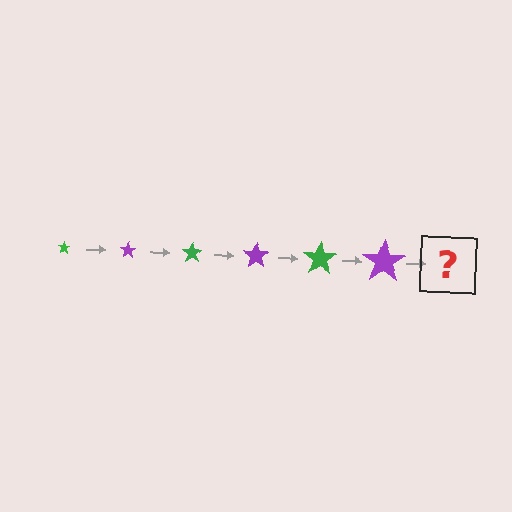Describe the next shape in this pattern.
It should be a green star, larger than the previous one.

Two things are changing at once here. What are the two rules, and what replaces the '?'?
The two rules are that the star grows larger each step and the color cycles through green and purple. The '?' should be a green star, larger than the previous one.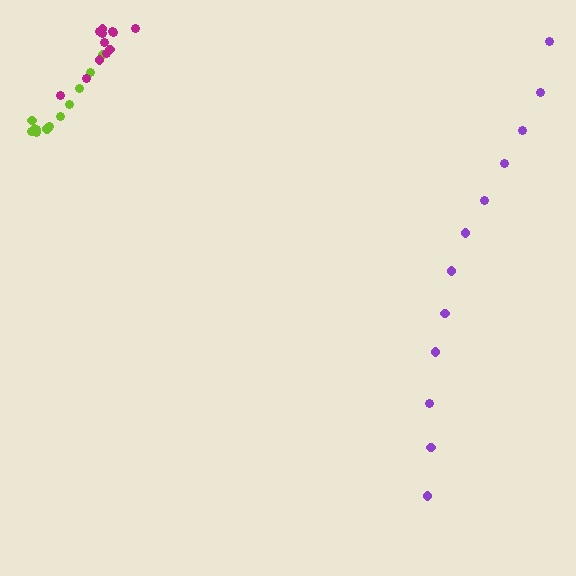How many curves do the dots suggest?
There are 3 distinct paths.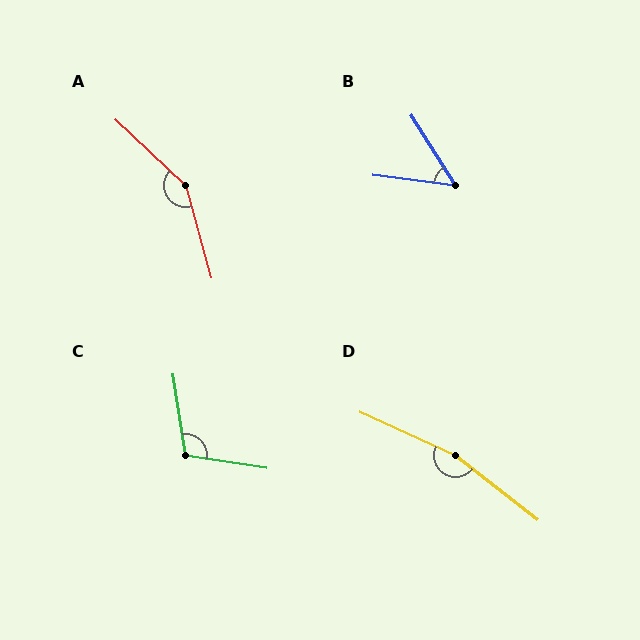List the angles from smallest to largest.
B (51°), C (107°), A (149°), D (166°).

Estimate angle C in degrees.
Approximately 107 degrees.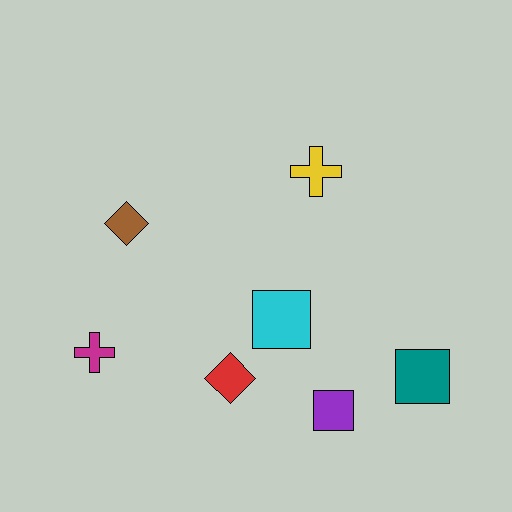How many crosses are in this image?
There are 2 crosses.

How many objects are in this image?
There are 7 objects.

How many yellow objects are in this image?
There is 1 yellow object.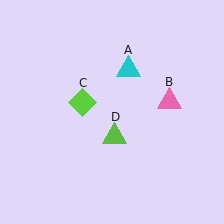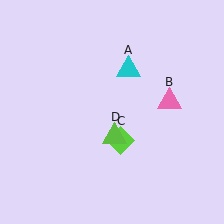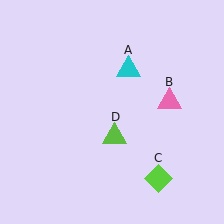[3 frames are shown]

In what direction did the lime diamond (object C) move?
The lime diamond (object C) moved down and to the right.